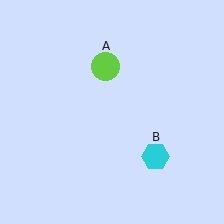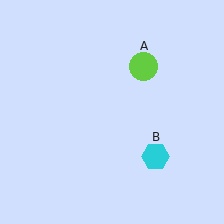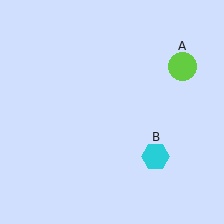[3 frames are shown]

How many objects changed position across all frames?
1 object changed position: lime circle (object A).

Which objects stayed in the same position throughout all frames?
Cyan hexagon (object B) remained stationary.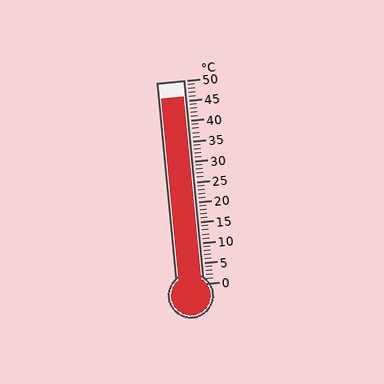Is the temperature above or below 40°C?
The temperature is above 40°C.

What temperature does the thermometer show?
The thermometer shows approximately 46°C.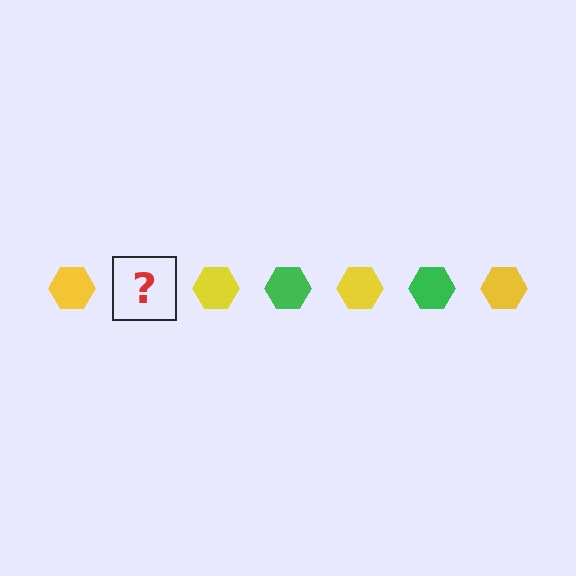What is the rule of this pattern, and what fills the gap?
The rule is that the pattern cycles through yellow, green hexagons. The gap should be filled with a green hexagon.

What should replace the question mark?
The question mark should be replaced with a green hexagon.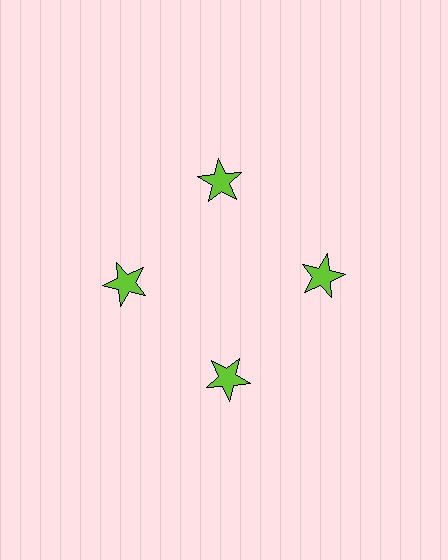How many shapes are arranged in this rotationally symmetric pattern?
There are 4 shapes, arranged in 4 groups of 1.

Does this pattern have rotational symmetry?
Yes, this pattern has 4-fold rotational symmetry. It looks the same after rotating 90 degrees around the center.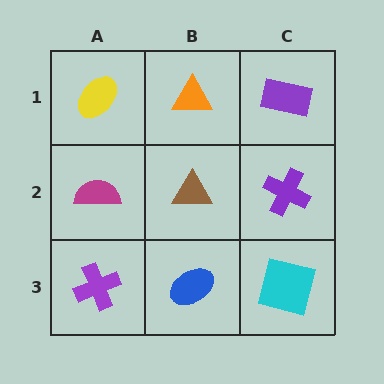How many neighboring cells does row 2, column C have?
3.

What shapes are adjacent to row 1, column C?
A purple cross (row 2, column C), an orange triangle (row 1, column B).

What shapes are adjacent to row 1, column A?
A magenta semicircle (row 2, column A), an orange triangle (row 1, column B).